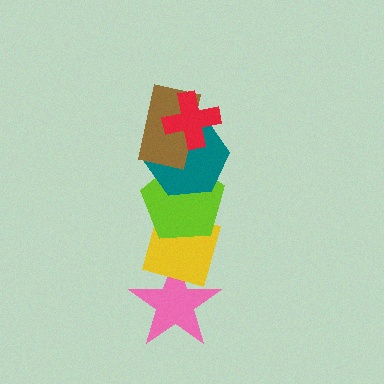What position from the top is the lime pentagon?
The lime pentagon is 4th from the top.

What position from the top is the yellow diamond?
The yellow diamond is 5th from the top.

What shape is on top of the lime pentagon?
The teal hexagon is on top of the lime pentagon.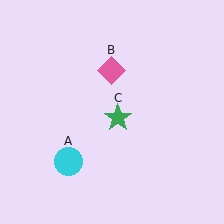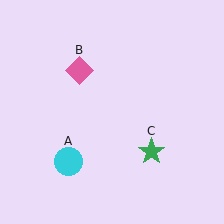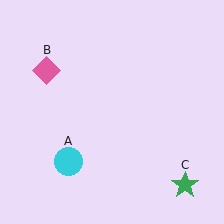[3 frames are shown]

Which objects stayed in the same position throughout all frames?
Cyan circle (object A) remained stationary.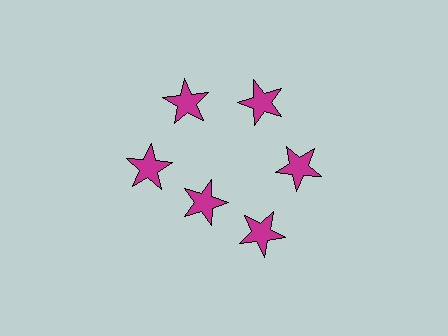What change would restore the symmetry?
The symmetry would be restored by moving it outward, back onto the ring so that all 6 stars sit at equal angles and equal distance from the center.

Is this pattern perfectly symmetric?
No. The 6 magenta stars are arranged in a ring, but one element near the 7 o'clock position is pulled inward toward the center, breaking the 6-fold rotational symmetry.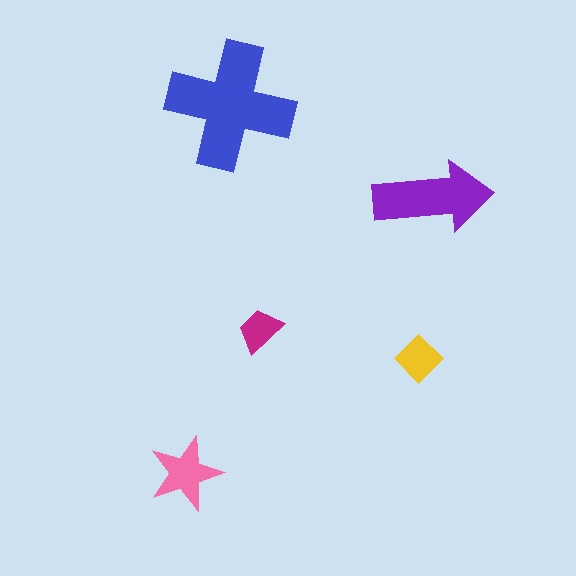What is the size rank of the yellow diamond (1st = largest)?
4th.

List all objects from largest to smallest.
The blue cross, the purple arrow, the pink star, the yellow diamond, the magenta trapezoid.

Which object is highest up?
The blue cross is topmost.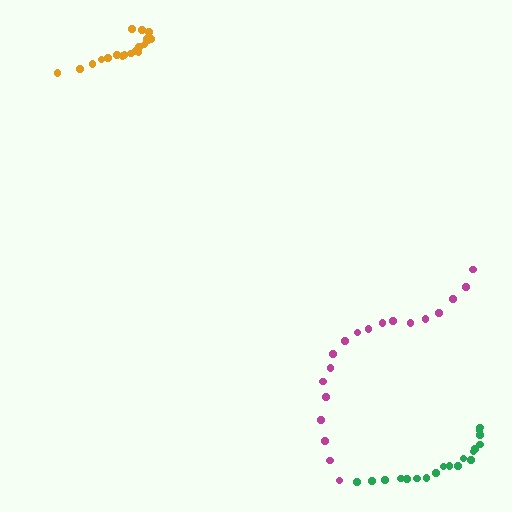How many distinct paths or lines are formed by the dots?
There are 3 distinct paths.